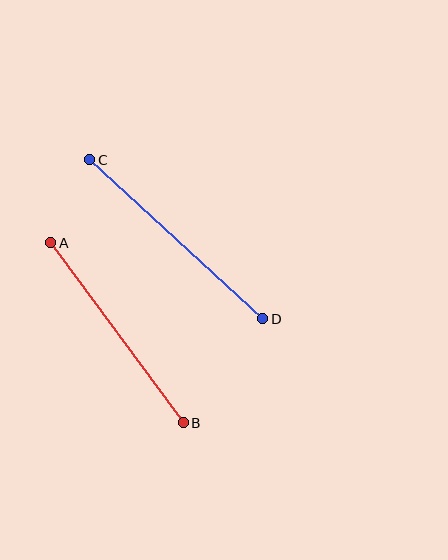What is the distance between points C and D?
The distance is approximately 235 pixels.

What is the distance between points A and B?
The distance is approximately 224 pixels.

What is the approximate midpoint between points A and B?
The midpoint is at approximately (117, 333) pixels.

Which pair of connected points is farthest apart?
Points C and D are farthest apart.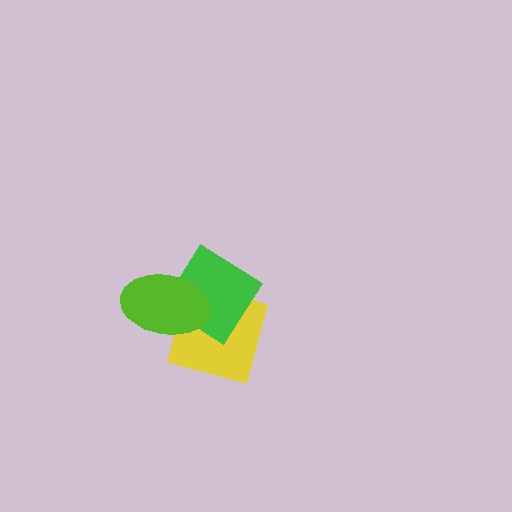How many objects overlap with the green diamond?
2 objects overlap with the green diamond.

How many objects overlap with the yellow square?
2 objects overlap with the yellow square.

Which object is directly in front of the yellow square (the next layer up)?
The green diamond is directly in front of the yellow square.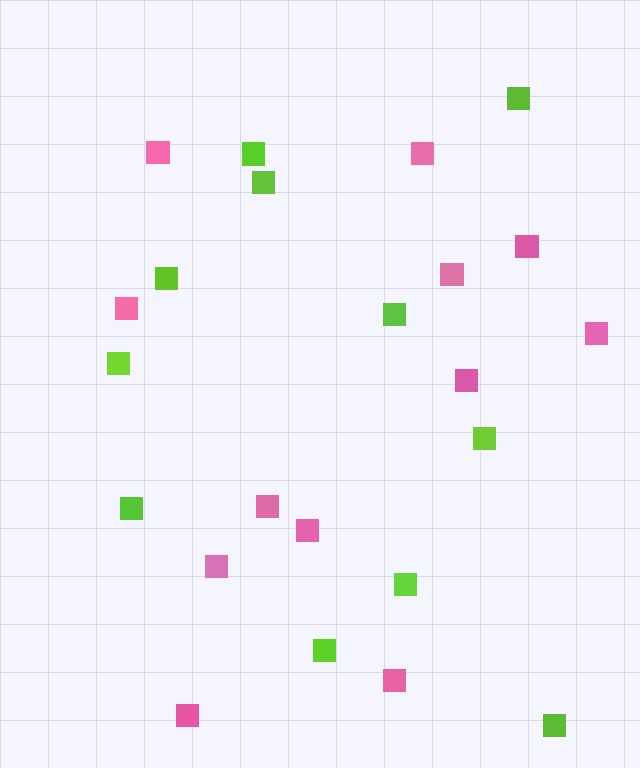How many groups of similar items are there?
There are 2 groups: one group of pink squares (12) and one group of lime squares (11).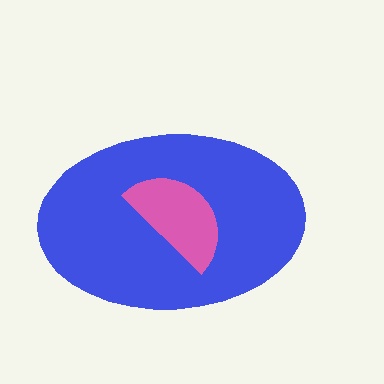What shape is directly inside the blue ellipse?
The pink semicircle.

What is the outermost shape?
The blue ellipse.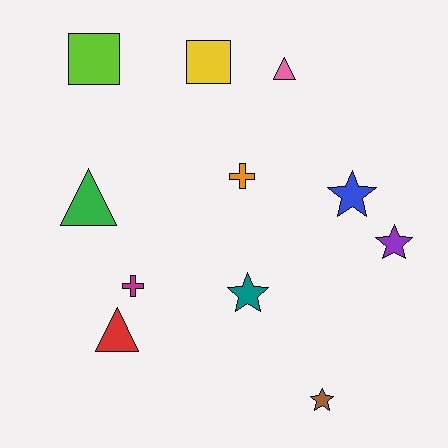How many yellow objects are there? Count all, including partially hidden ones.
There is 1 yellow object.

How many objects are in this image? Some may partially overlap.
There are 11 objects.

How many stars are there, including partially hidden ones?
There are 4 stars.